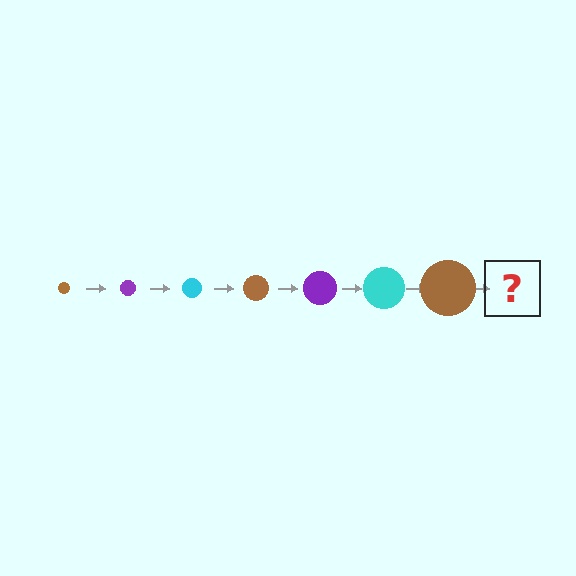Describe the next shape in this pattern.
It should be a purple circle, larger than the previous one.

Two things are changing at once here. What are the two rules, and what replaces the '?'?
The two rules are that the circle grows larger each step and the color cycles through brown, purple, and cyan. The '?' should be a purple circle, larger than the previous one.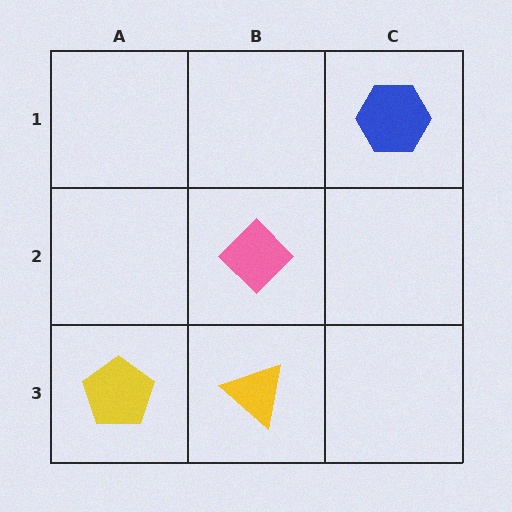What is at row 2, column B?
A pink diamond.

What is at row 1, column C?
A blue hexagon.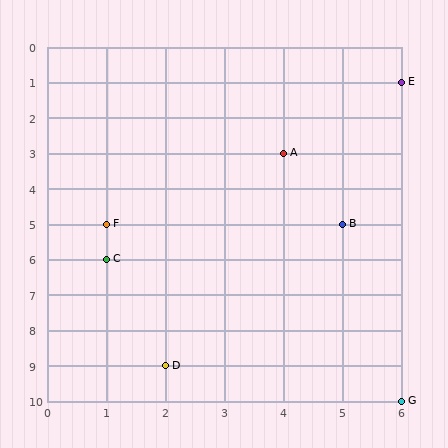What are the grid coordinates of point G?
Point G is at grid coordinates (6, 10).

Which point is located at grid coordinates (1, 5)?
Point F is at (1, 5).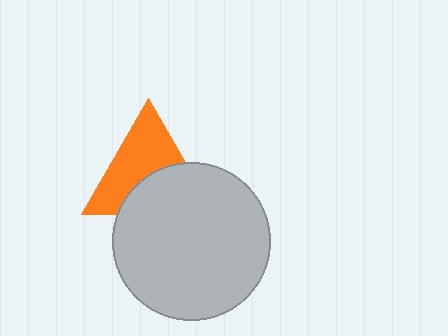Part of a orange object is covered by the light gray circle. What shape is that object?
It is a triangle.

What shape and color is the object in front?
The object in front is a light gray circle.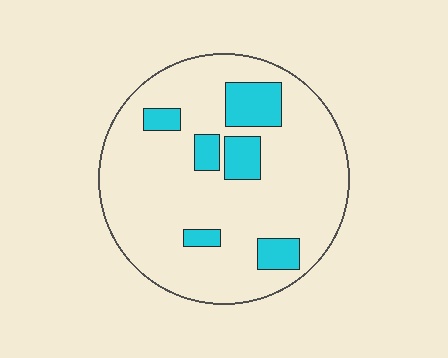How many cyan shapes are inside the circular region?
6.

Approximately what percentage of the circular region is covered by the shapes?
Approximately 15%.